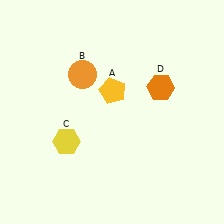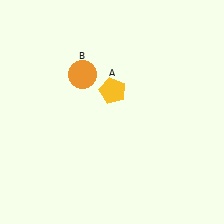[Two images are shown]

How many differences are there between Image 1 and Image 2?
There are 2 differences between the two images.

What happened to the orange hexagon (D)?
The orange hexagon (D) was removed in Image 2. It was in the top-right area of Image 1.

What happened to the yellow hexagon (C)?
The yellow hexagon (C) was removed in Image 2. It was in the bottom-left area of Image 1.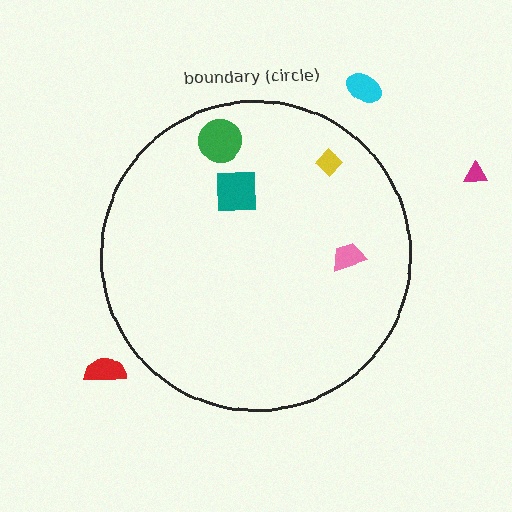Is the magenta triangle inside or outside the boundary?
Outside.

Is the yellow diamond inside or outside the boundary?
Inside.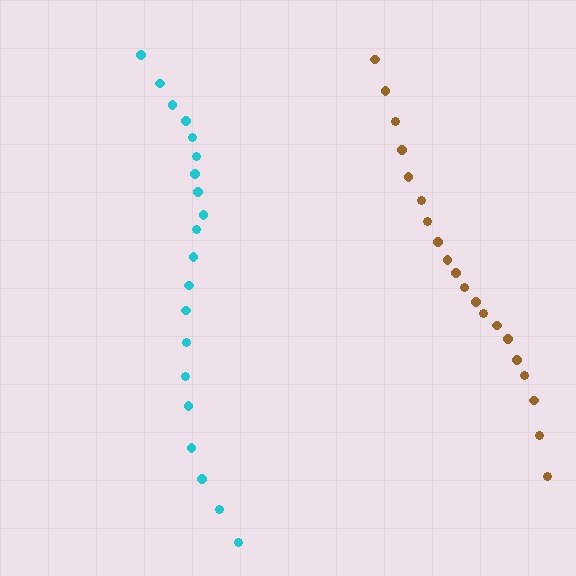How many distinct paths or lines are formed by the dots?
There are 2 distinct paths.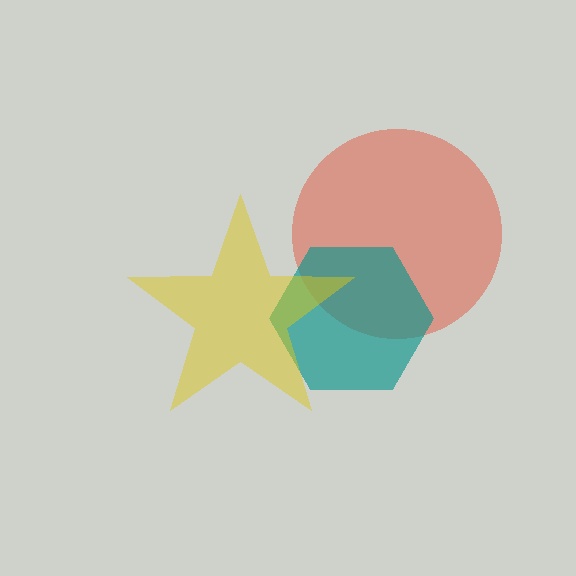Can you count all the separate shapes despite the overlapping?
Yes, there are 3 separate shapes.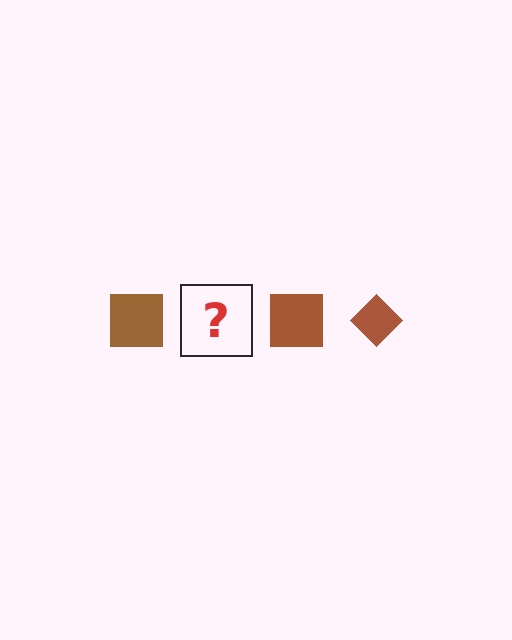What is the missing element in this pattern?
The missing element is a brown diamond.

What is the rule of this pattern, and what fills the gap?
The rule is that the pattern cycles through square, diamond shapes in brown. The gap should be filled with a brown diamond.